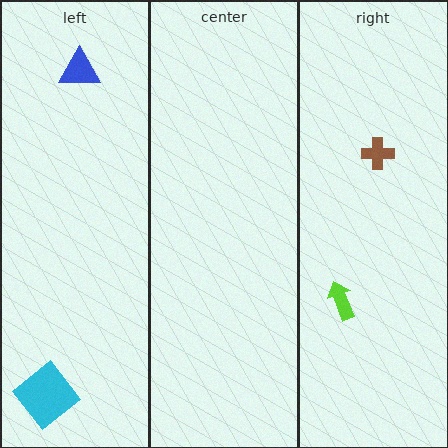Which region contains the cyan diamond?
The left region.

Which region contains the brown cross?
The right region.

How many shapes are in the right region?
2.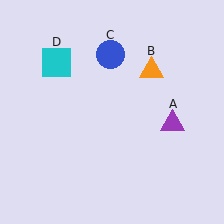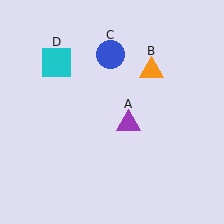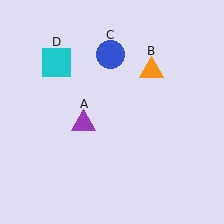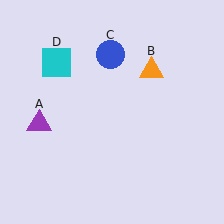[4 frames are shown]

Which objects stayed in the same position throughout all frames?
Orange triangle (object B) and blue circle (object C) and cyan square (object D) remained stationary.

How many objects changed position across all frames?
1 object changed position: purple triangle (object A).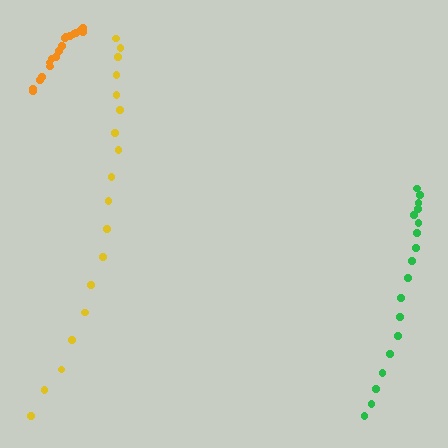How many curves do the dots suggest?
There are 3 distinct paths.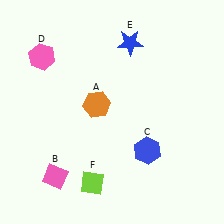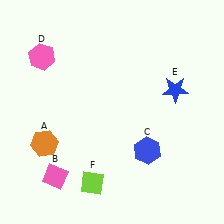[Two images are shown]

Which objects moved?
The objects that moved are: the orange hexagon (A), the blue star (E).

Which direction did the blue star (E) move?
The blue star (E) moved down.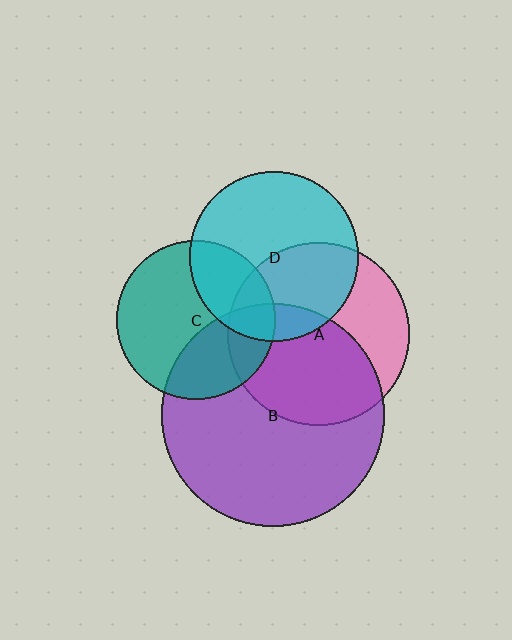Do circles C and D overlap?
Yes.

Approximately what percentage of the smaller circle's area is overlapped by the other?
Approximately 30%.